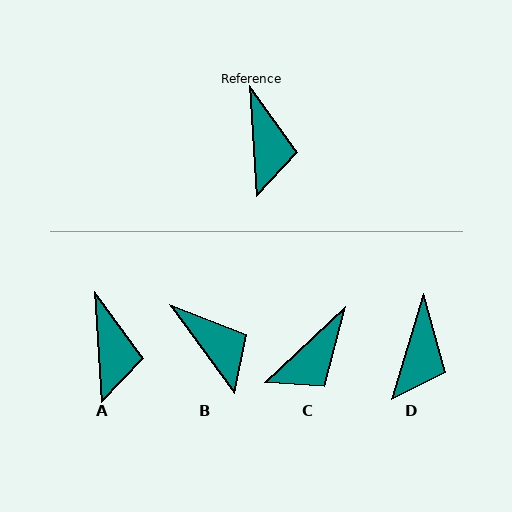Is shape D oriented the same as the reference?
No, it is off by about 21 degrees.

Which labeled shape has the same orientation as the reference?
A.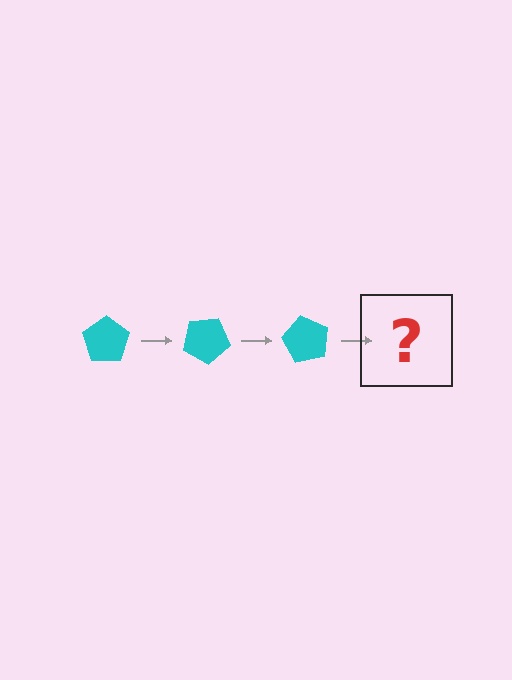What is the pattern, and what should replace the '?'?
The pattern is that the pentagon rotates 30 degrees each step. The '?' should be a cyan pentagon rotated 90 degrees.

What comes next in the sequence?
The next element should be a cyan pentagon rotated 90 degrees.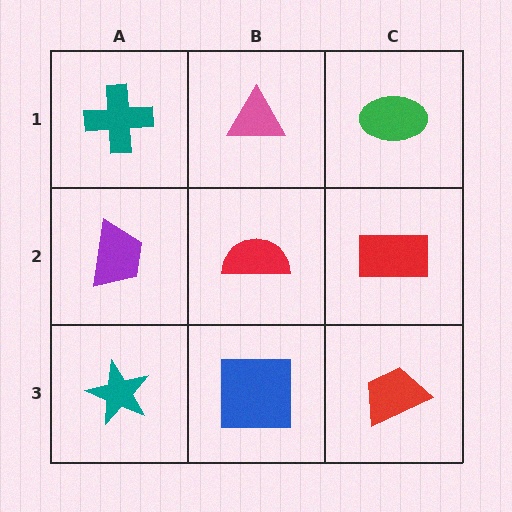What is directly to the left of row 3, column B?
A teal star.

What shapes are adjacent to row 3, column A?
A purple trapezoid (row 2, column A), a blue square (row 3, column B).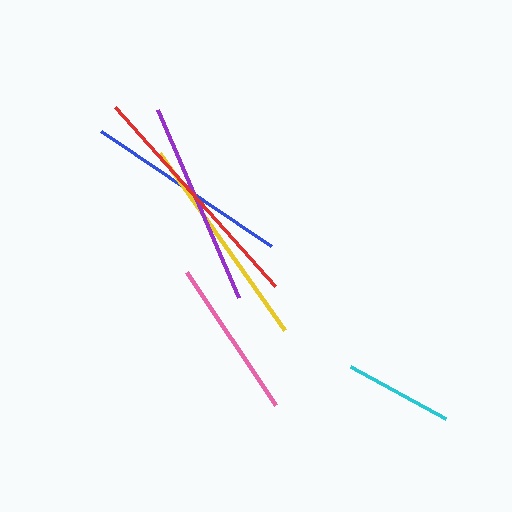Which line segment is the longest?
The red line is the longest at approximately 240 pixels.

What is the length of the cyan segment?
The cyan segment is approximately 108 pixels long.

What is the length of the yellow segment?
The yellow segment is approximately 217 pixels long.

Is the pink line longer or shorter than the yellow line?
The yellow line is longer than the pink line.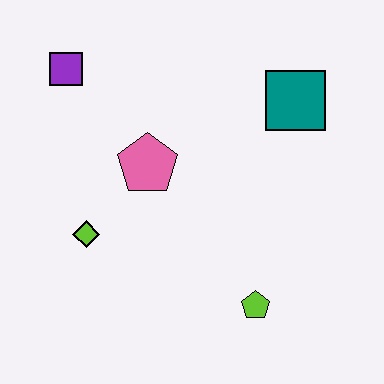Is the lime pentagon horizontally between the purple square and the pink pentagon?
No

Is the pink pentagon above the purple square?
No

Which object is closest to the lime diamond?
The pink pentagon is closest to the lime diamond.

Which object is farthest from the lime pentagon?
The purple square is farthest from the lime pentagon.